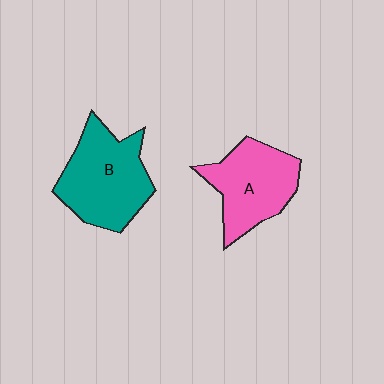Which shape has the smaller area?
Shape A (pink).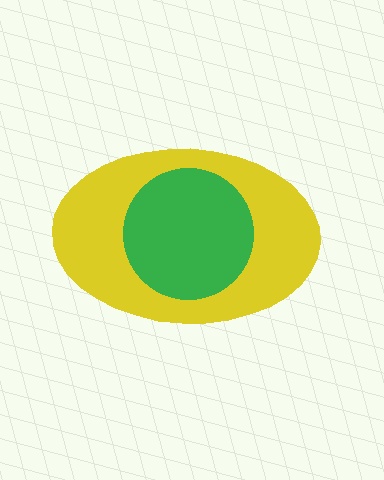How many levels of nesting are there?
2.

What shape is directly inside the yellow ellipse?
The green circle.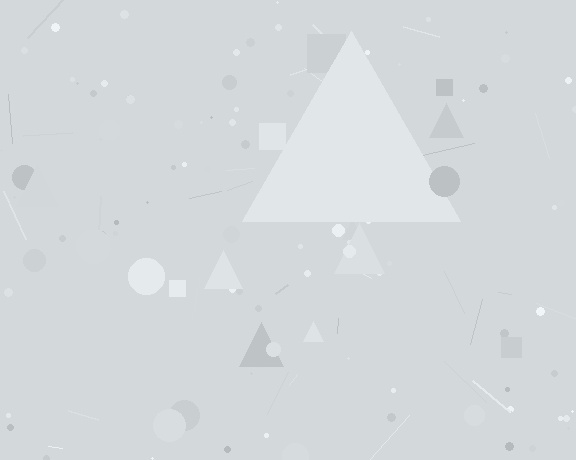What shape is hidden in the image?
A triangle is hidden in the image.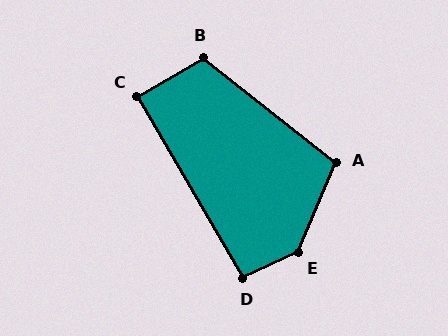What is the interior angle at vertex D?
Approximately 95 degrees (approximately right).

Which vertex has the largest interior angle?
E, at approximately 138 degrees.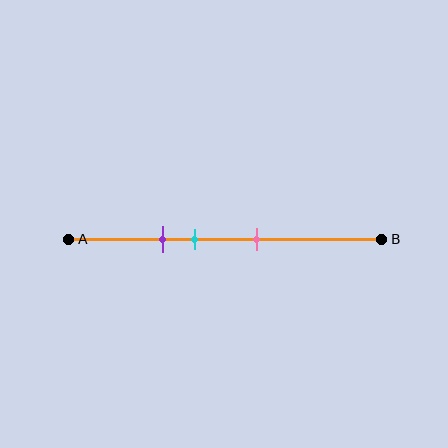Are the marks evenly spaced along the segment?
Yes, the marks are approximately evenly spaced.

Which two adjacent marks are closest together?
The purple and cyan marks are the closest adjacent pair.